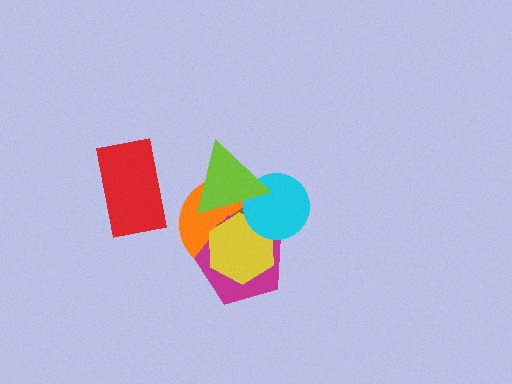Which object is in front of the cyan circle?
The lime triangle is in front of the cyan circle.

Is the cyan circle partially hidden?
Yes, it is partially covered by another shape.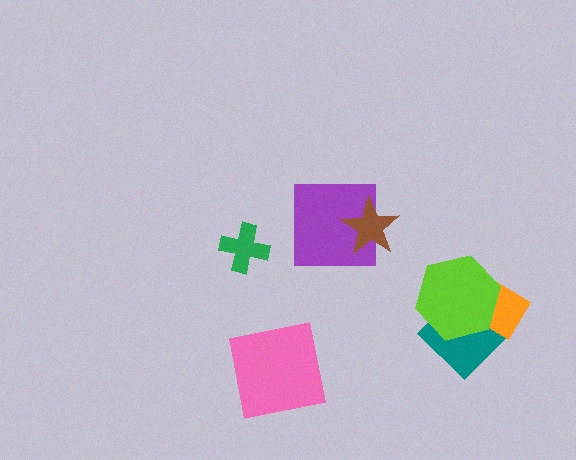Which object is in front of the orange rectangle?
The lime hexagon is in front of the orange rectangle.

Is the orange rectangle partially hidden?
Yes, it is partially covered by another shape.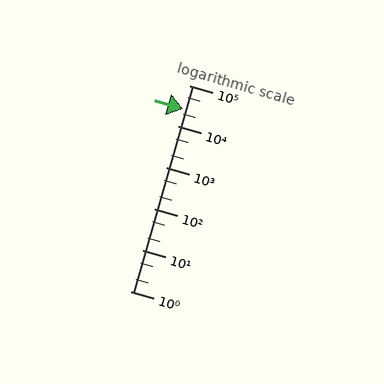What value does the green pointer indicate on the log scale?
The pointer indicates approximately 27000.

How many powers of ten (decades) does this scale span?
The scale spans 5 decades, from 1 to 100000.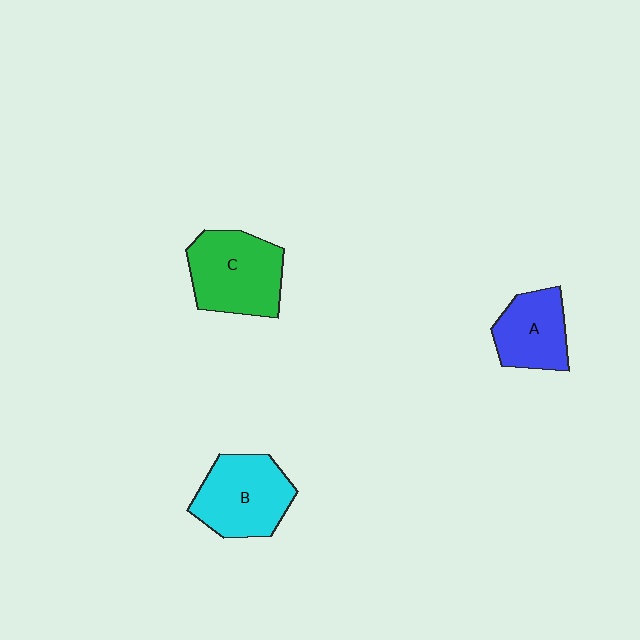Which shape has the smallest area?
Shape A (blue).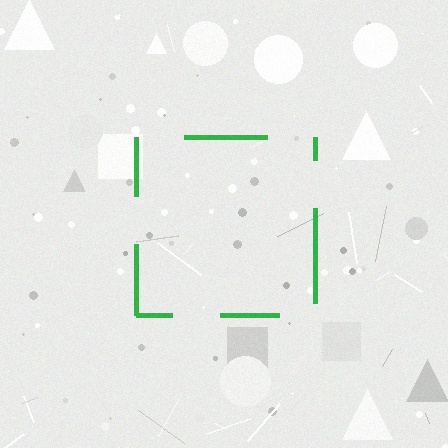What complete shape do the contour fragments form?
The contour fragments form a square.